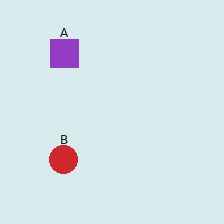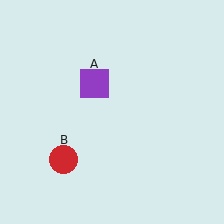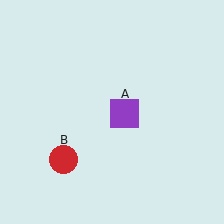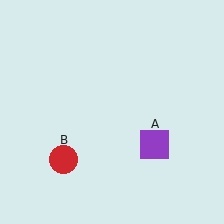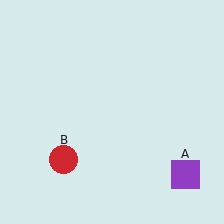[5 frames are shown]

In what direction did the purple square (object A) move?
The purple square (object A) moved down and to the right.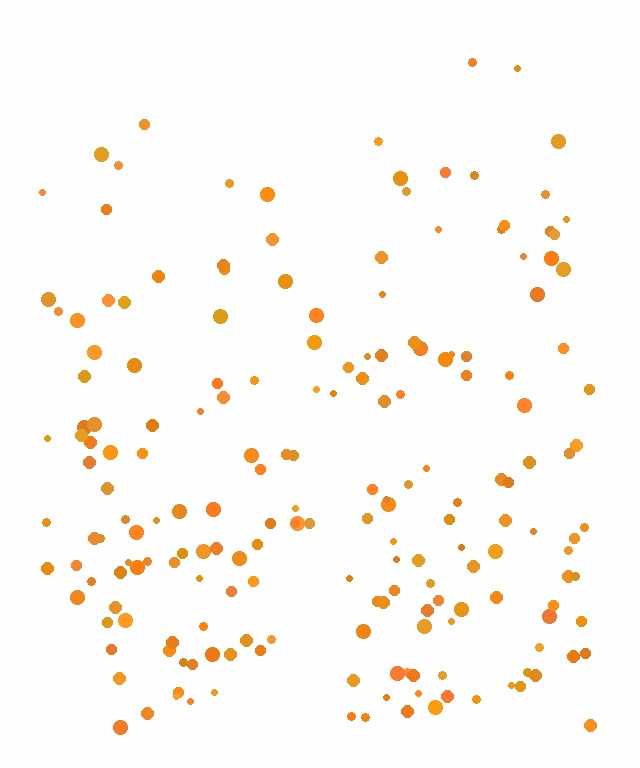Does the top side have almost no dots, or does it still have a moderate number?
Still a moderate number, just noticeably fewer than the bottom.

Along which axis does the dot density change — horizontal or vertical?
Vertical.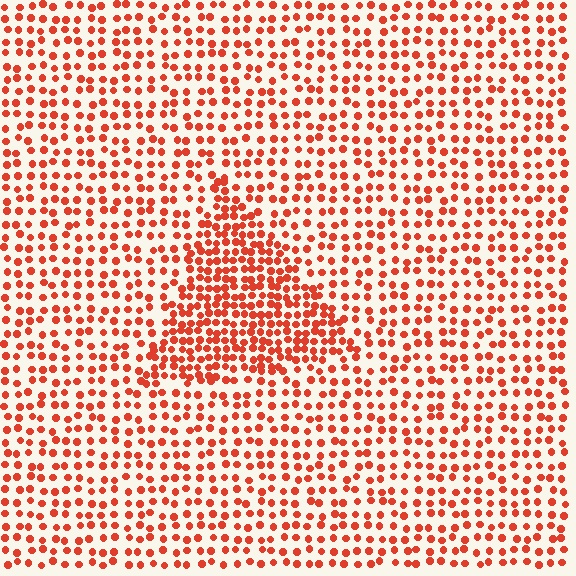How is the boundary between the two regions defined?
The boundary is defined by a change in element density (approximately 1.9x ratio). All elements are the same color, size, and shape.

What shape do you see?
I see a triangle.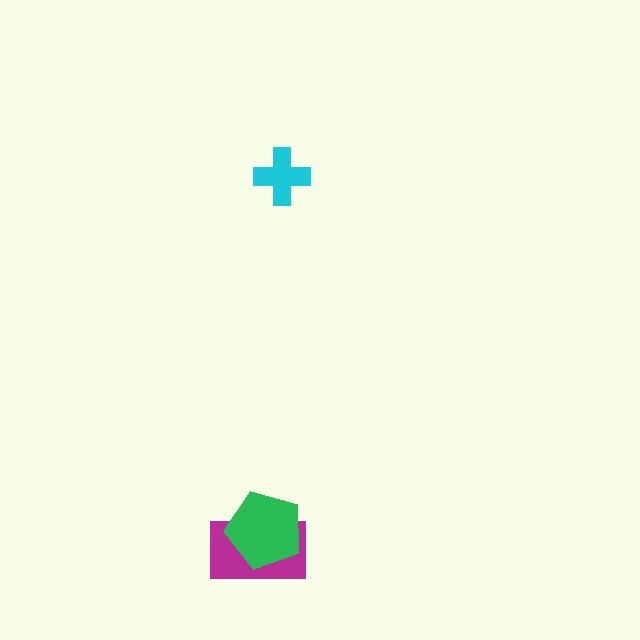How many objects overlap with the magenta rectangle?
1 object overlaps with the magenta rectangle.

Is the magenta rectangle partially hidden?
Yes, it is partially covered by another shape.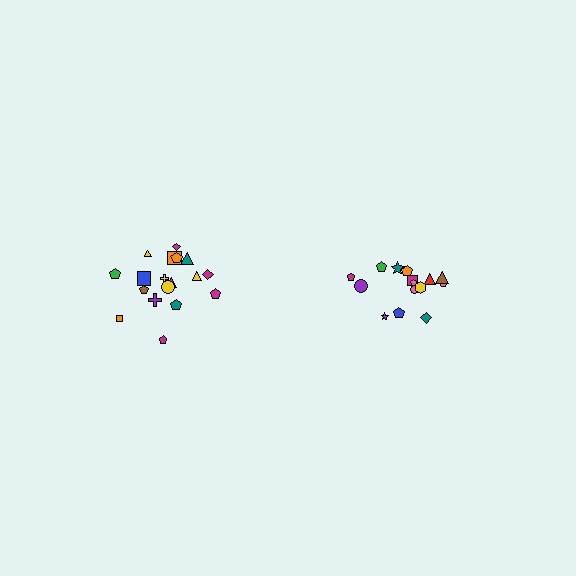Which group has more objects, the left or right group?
The left group.